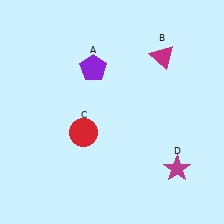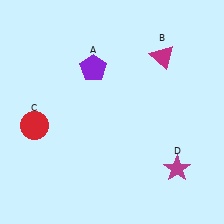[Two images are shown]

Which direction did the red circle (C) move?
The red circle (C) moved left.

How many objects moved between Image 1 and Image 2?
1 object moved between the two images.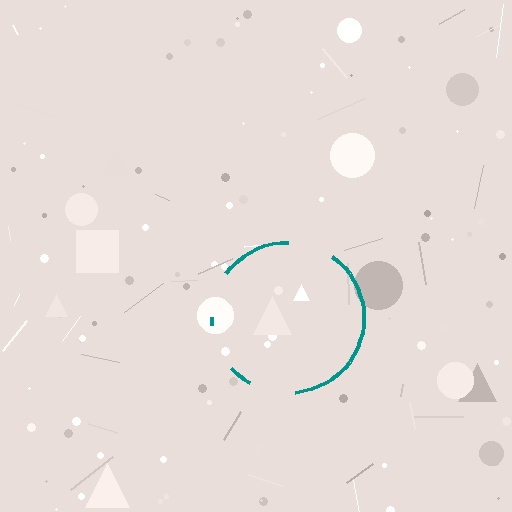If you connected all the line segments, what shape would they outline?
They would outline a circle.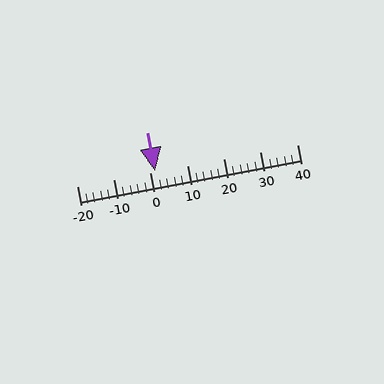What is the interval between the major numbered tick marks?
The major tick marks are spaced 10 units apart.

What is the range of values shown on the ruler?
The ruler shows values from -20 to 40.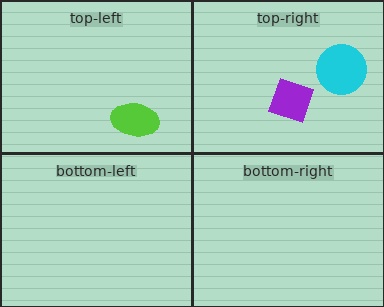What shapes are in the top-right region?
The purple square, the cyan circle.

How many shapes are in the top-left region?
1.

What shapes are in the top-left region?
The lime ellipse.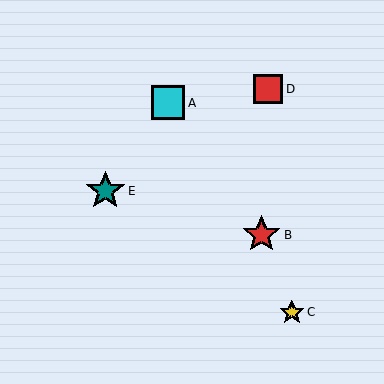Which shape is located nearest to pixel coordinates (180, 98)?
The cyan square (labeled A) at (168, 103) is nearest to that location.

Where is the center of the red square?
The center of the red square is at (268, 89).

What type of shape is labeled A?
Shape A is a cyan square.